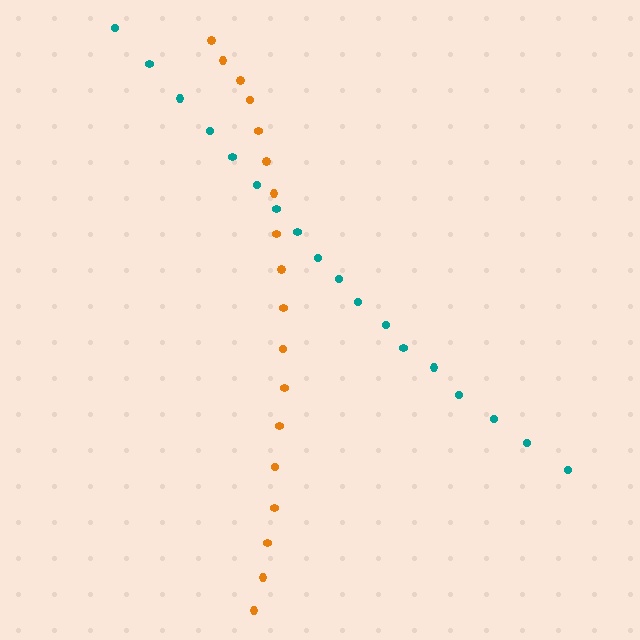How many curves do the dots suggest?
There are 2 distinct paths.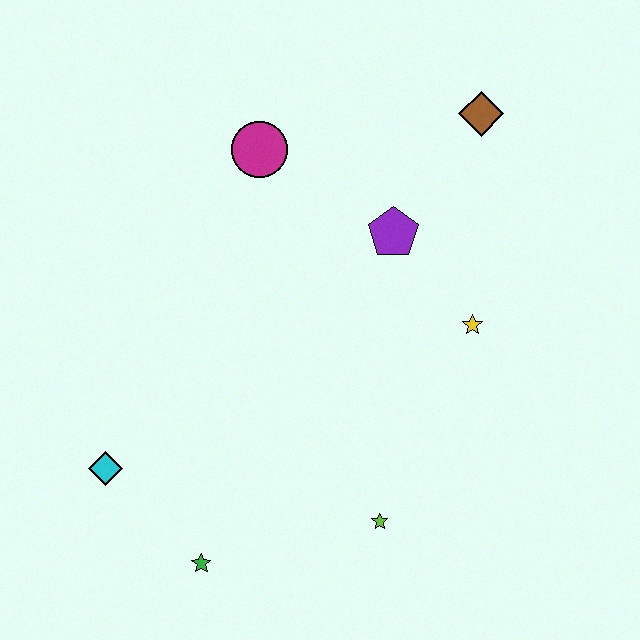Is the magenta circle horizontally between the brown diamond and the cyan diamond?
Yes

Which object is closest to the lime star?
The green star is closest to the lime star.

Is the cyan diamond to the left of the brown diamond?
Yes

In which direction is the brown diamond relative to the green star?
The brown diamond is above the green star.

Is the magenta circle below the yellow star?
No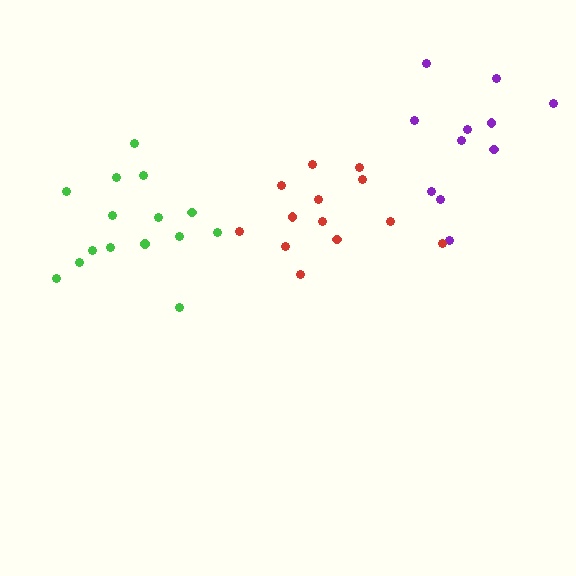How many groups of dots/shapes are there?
There are 3 groups.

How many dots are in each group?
Group 1: 15 dots, Group 2: 11 dots, Group 3: 13 dots (39 total).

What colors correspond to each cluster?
The clusters are colored: green, purple, red.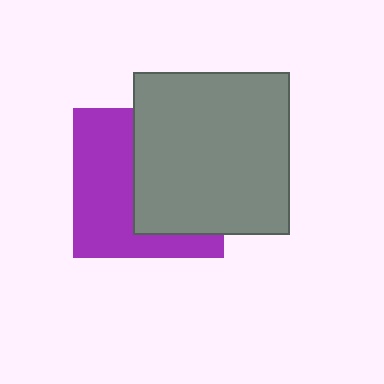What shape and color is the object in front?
The object in front is a gray rectangle.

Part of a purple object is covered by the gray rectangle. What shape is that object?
It is a square.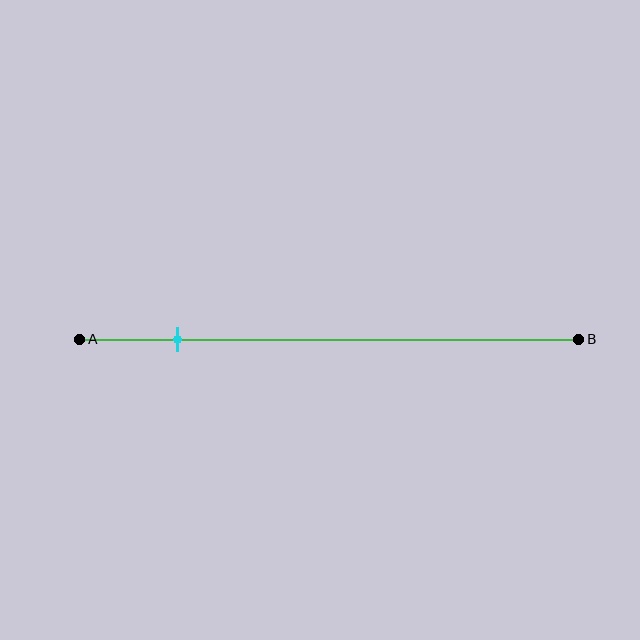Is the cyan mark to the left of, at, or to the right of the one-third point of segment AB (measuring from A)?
The cyan mark is to the left of the one-third point of segment AB.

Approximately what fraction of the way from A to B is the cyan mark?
The cyan mark is approximately 20% of the way from A to B.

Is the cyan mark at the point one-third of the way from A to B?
No, the mark is at about 20% from A, not at the 33% one-third point.